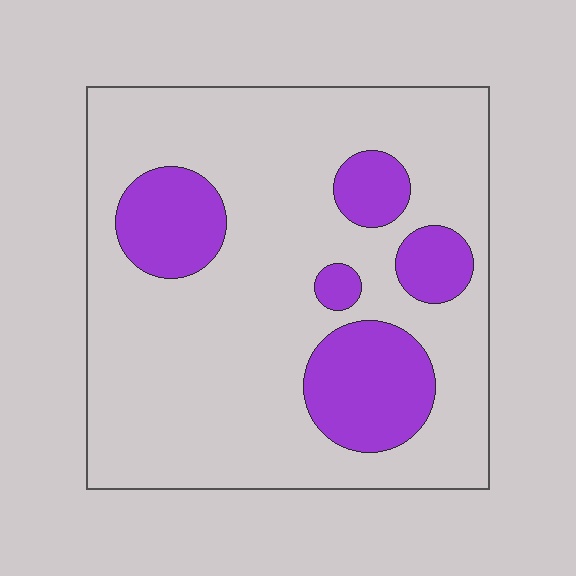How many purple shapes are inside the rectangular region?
5.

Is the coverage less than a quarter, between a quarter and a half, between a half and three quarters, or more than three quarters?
Less than a quarter.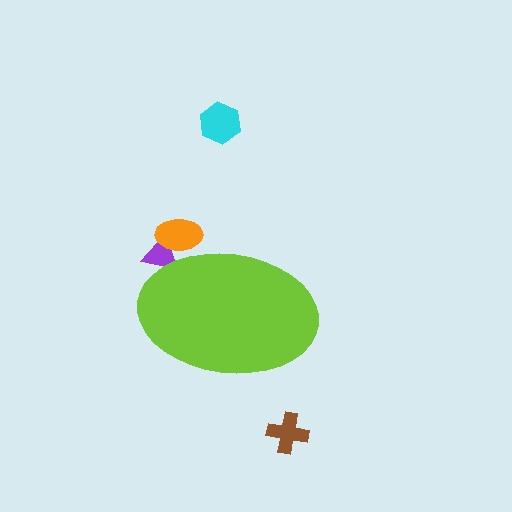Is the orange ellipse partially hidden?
Yes, the orange ellipse is partially hidden behind the lime ellipse.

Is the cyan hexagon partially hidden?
No, the cyan hexagon is fully visible.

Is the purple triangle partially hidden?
Yes, the purple triangle is partially hidden behind the lime ellipse.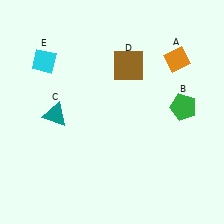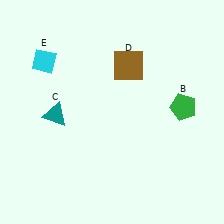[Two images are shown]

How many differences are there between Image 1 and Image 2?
There is 1 difference between the two images.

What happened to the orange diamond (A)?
The orange diamond (A) was removed in Image 2. It was in the top-right area of Image 1.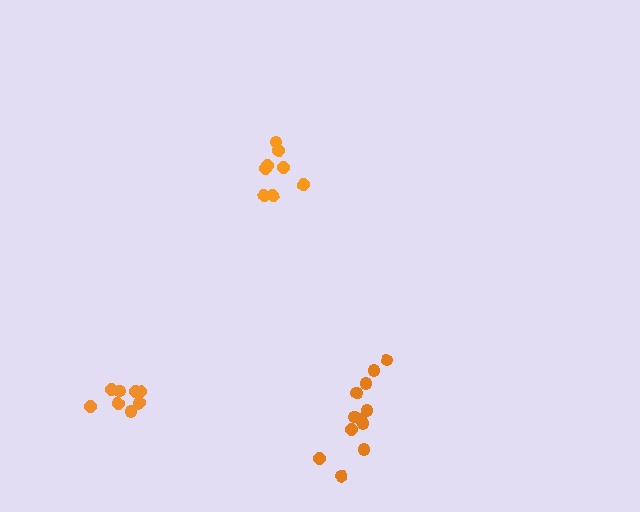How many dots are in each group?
Group 1: 8 dots, Group 2: 12 dots, Group 3: 8 dots (28 total).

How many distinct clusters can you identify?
There are 3 distinct clusters.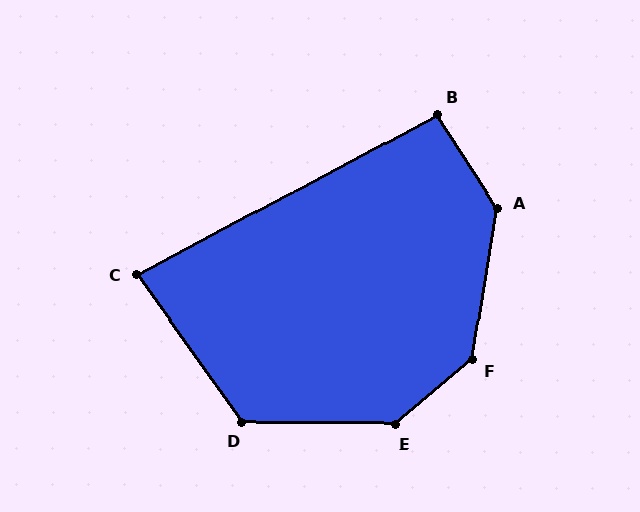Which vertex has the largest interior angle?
F, at approximately 140 degrees.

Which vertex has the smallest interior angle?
C, at approximately 83 degrees.